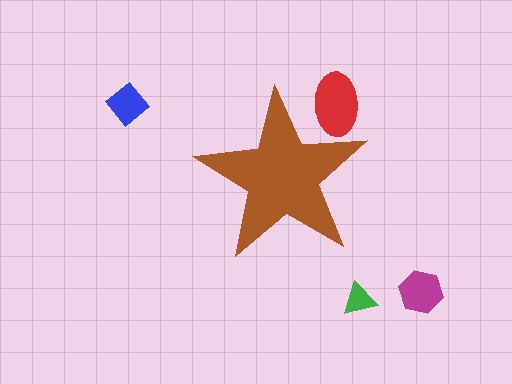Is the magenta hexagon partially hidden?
No, the magenta hexagon is fully visible.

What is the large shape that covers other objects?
A brown star.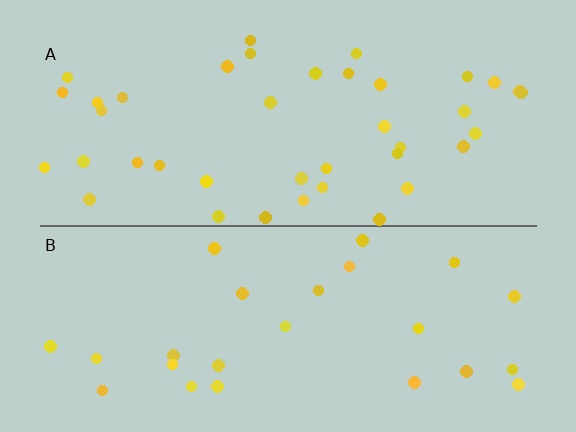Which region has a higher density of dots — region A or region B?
A (the top).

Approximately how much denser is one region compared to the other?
Approximately 1.6× — region A over region B.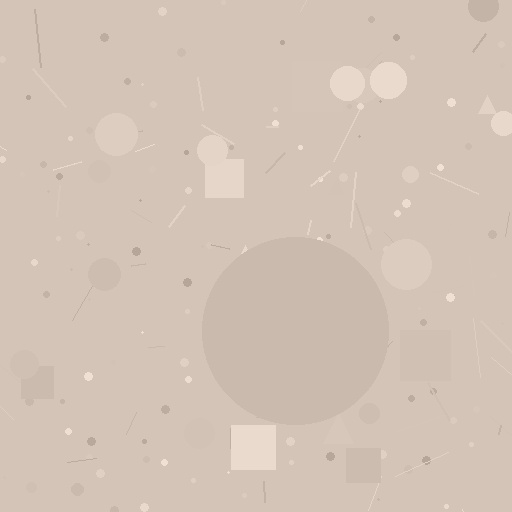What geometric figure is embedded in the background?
A circle is embedded in the background.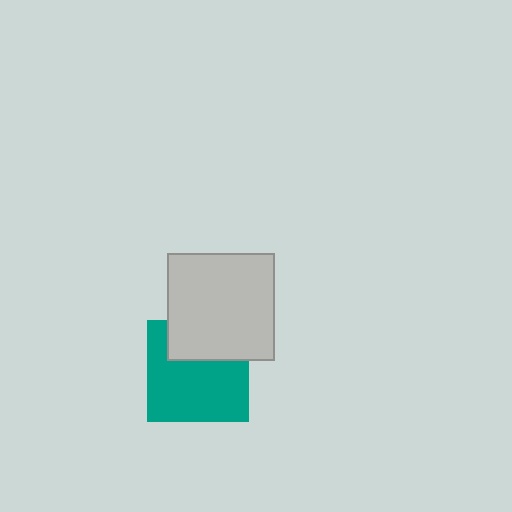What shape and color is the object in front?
The object in front is a light gray square.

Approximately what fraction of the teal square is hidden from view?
Roughly 33% of the teal square is hidden behind the light gray square.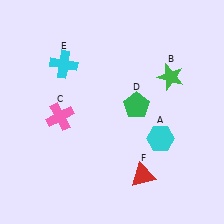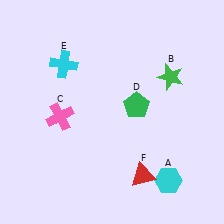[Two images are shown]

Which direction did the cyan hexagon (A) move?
The cyan hexagon (A) moved down.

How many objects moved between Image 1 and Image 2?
1 object moved between the two images.